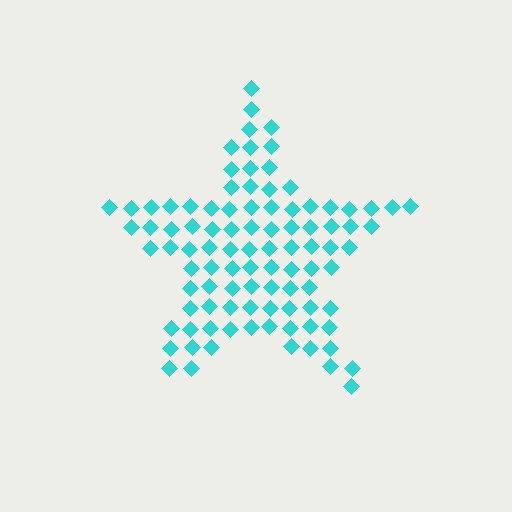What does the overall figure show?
The overall figure shows a star.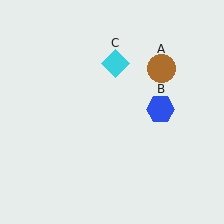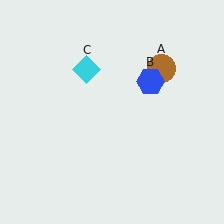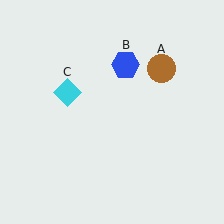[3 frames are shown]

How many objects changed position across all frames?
2 objects changed position: blue hexagon (object B), cyan diamond (object C).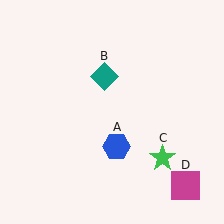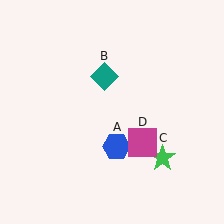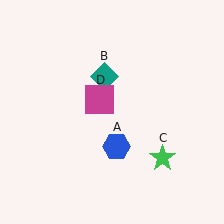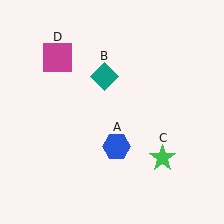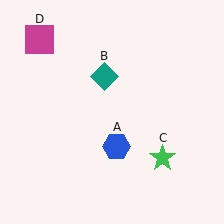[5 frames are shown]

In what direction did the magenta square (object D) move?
The magenta square (object D) moved up and to the left.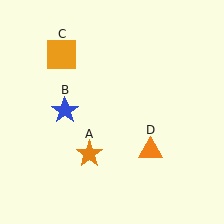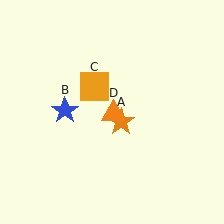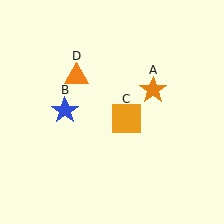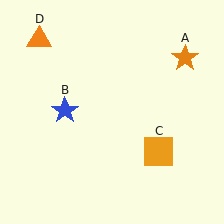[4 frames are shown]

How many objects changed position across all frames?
3 objects changed position: orange star (object A), orange square (object C), orange triangle (object D).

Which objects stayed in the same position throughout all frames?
Blue star (object B) remained stationary.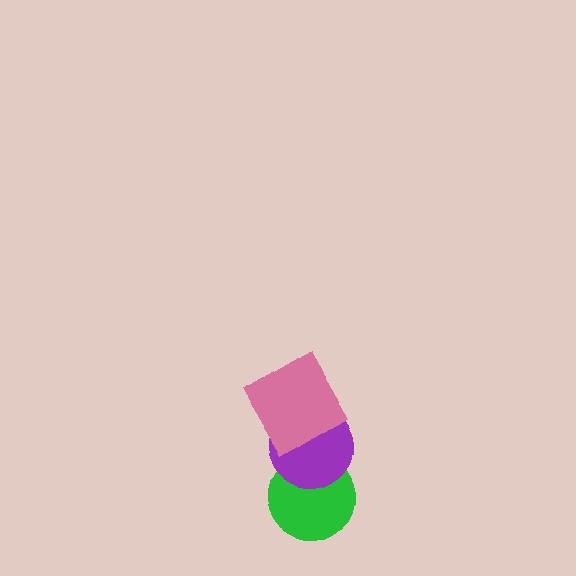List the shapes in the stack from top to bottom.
From top to bottom: the pink diamond, the purple circle, the green circle.